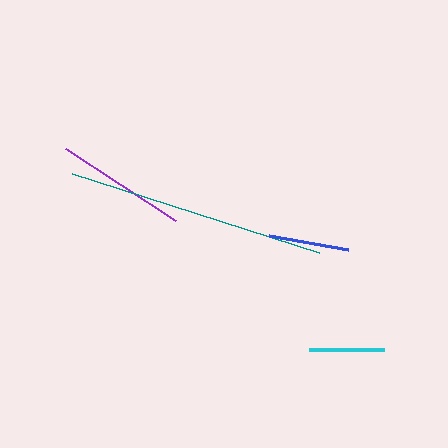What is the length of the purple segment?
The purple segment is approximately 131 pixels long.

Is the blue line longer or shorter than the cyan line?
The blue line is longer than the cyan line.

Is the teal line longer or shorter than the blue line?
The teal line is longer than the blue line.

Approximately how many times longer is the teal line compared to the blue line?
The teal line is approximately 3.2 times the length of the blue line.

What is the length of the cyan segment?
The cyan segment is approximately 75 pixels long.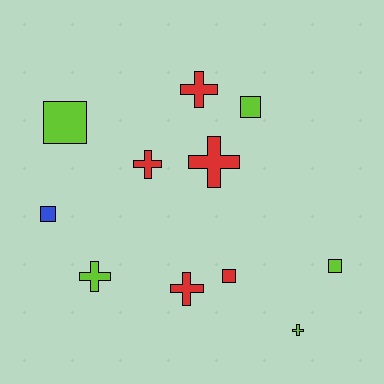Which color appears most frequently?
Lime, with 5 objects.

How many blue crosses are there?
There are no blue crosses.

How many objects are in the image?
There are 11 objects.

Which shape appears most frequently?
Cross, with 6 objects.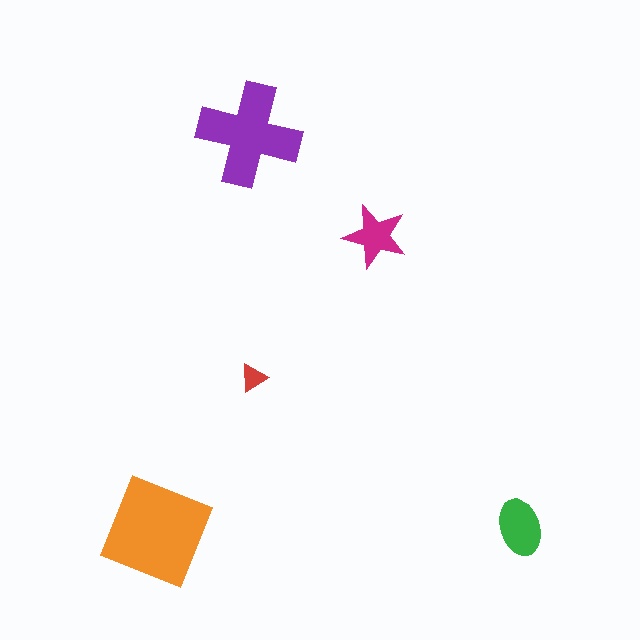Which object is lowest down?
The orange square is bottommost.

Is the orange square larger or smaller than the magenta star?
Larger.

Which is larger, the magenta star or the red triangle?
The magenta star.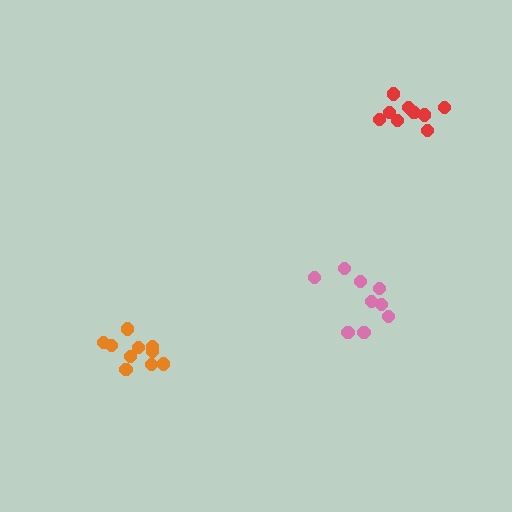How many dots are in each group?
Group 1: 9 dots, Group 2: 10 dots, Group 3: 9 dots (28 total).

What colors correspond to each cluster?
The clusters are colored: pink, orange, red.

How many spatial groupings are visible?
There are 3 spatial groupings.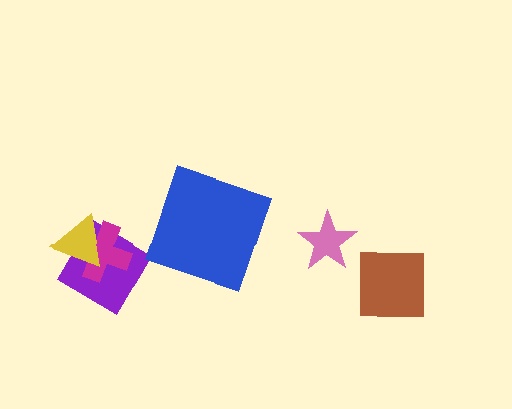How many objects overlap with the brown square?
0 objects overlap with the brown square.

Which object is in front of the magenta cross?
The yellow triangle is in front of the magenta cross.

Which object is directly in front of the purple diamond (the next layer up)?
The magenta cross is directly in front of the purple diamond.